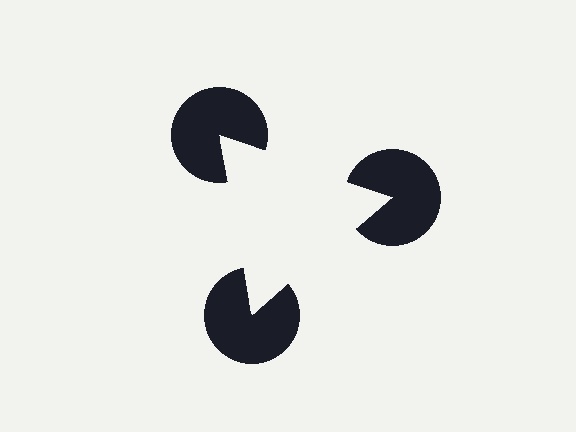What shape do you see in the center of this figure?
An illusory triangle — its edges are inferred from the aligned wedge cuts in the pac-man discs, not physically drawn.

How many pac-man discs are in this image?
There are 3 — one at each vertex of the illusory triangle.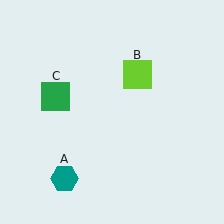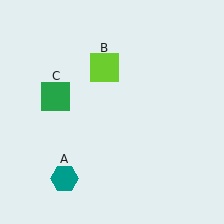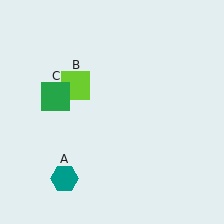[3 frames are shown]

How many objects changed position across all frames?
1 object changed position: lime square (object B).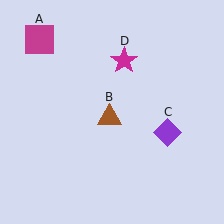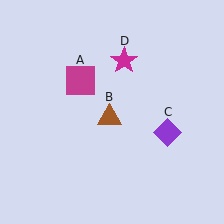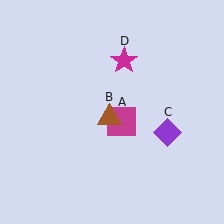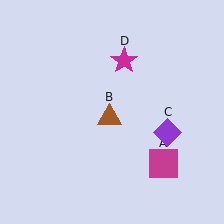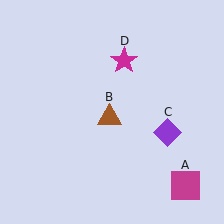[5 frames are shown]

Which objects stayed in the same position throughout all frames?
Brown triangle (object B) and purple diamond (object C) and magenta star (object D) remained stationary.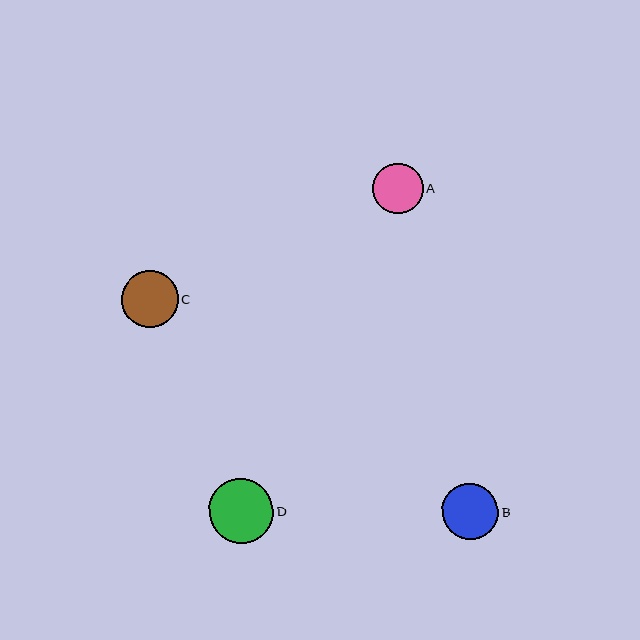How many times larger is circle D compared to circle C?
Circle D is approximately 1.1 times the size of circle C.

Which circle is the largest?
Circle D is the largest with a size of approximately 65 pixels.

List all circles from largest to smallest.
From largest to smallest: D, C, B, A.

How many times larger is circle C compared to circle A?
Circle C is approximately 1.1 times the size of circle A.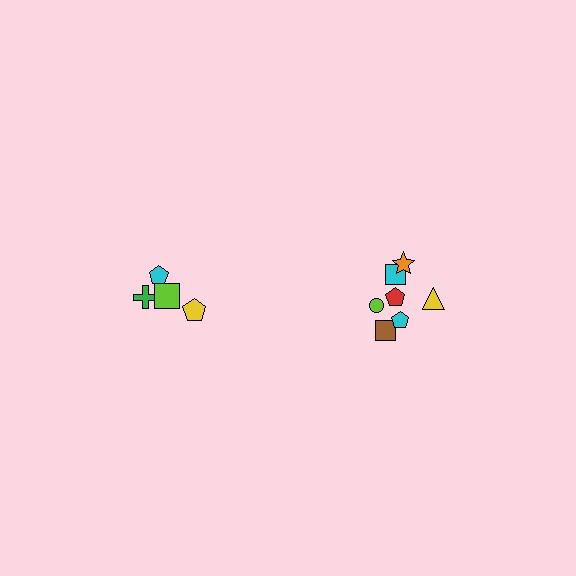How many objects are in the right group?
There are 7 objects.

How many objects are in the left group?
There are 4 objects.